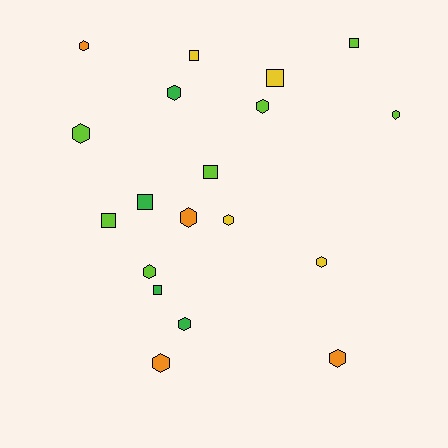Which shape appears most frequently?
Hexagon, with 12 objects.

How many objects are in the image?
There are 19 objects.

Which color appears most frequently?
Lime, with 7 objects.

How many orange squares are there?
There are no orange squares.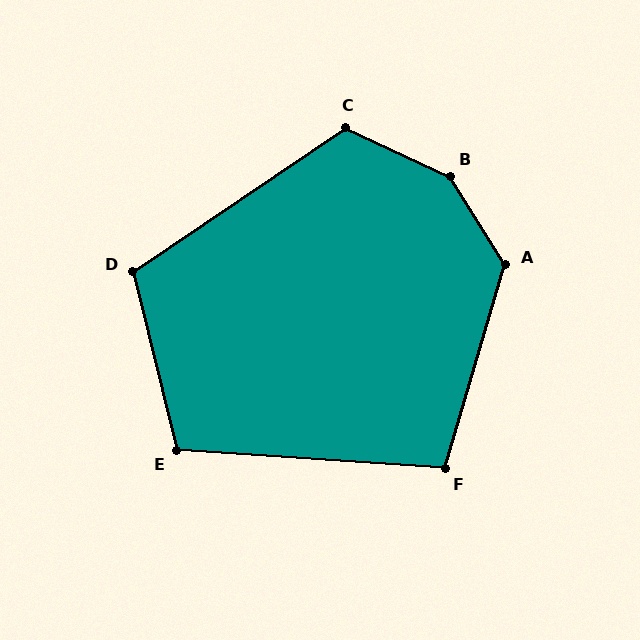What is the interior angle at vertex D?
Approximately 110 degrees (obtuse).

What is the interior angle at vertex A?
Approximately 131 degrees (obtuse).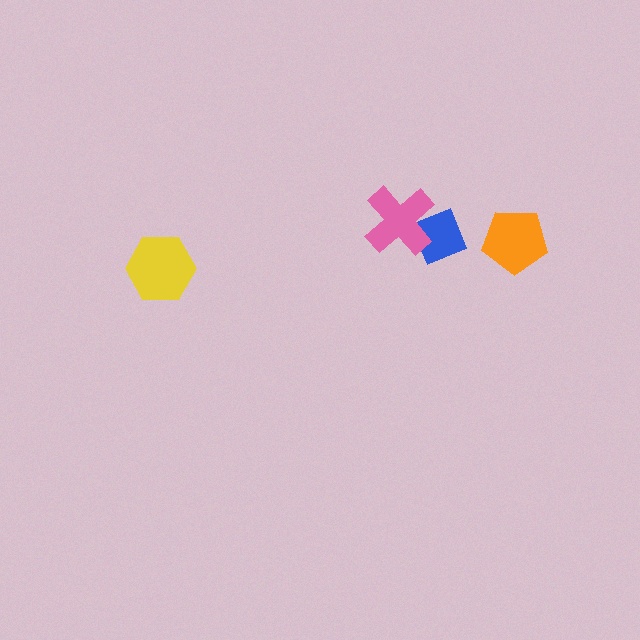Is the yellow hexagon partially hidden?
No, no other shape covers it.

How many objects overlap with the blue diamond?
1 object overlaps with the blue diamond.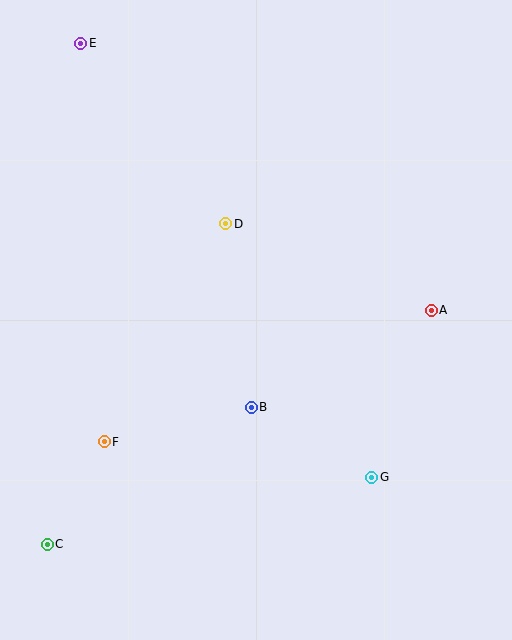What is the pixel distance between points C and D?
The distance between C and D is 367 pixels.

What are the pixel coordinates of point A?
Point A is at (431, 310).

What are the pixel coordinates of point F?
Point F is at (104, 442).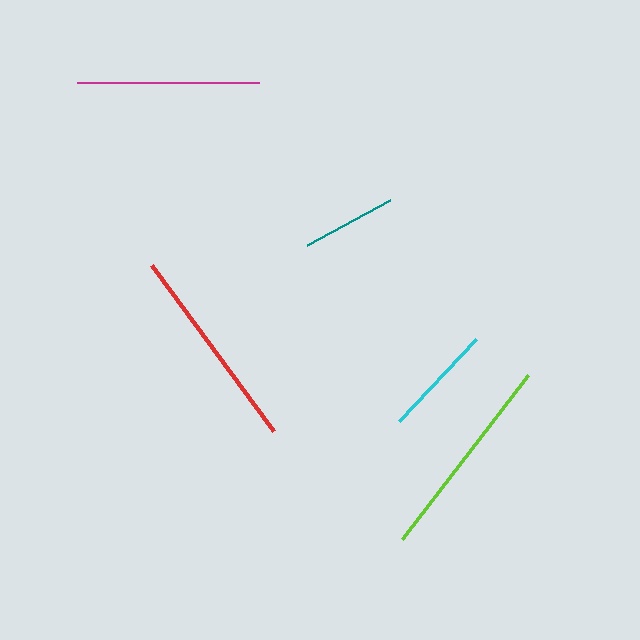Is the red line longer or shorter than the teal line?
The red line is longer than the teal line.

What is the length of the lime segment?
The lime segment is approximately 207 pixels long.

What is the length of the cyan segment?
The cyan segment is approximately 112 pixels long.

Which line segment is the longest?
The lime line is the longest at approximately 207 pixels.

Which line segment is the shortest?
The teal line is the shortest at approximately 94 pixels.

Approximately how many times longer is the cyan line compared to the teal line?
The cyan line is approximately 1.2 times the length of the teal line.